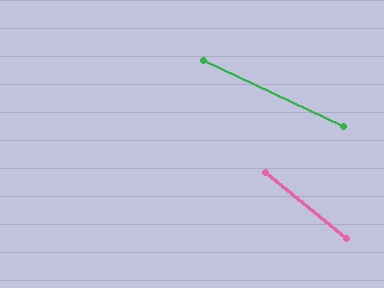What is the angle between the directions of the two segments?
Approximately 14 degrees.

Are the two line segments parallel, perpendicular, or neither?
Neither parallel nor perpendicular — they differ by about 14°.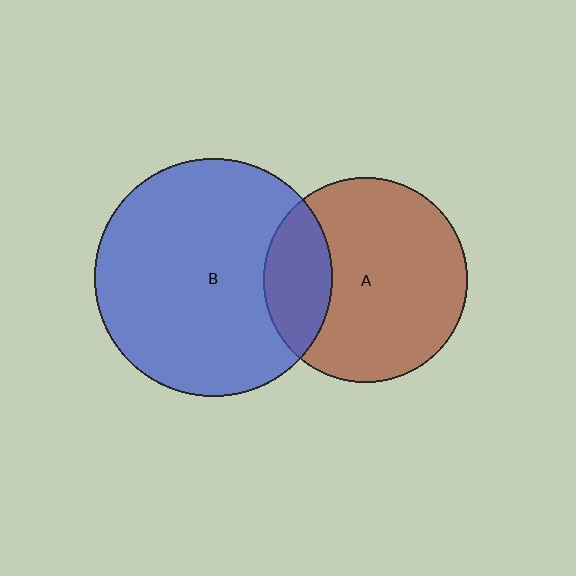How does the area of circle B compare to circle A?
Approximately 1.4 times.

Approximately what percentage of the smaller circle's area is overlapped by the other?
Approximately 25%.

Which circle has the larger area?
Circle B (blue).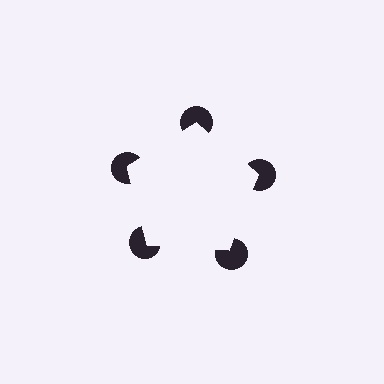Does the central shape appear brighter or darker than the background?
It typically appears slightly brighter than the background, even though no actual brightness change is drawn.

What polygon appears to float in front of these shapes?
An illusory pentagon — its edges are inferred from the aligned wedge cuts in the pac-man discs, not physically drawn.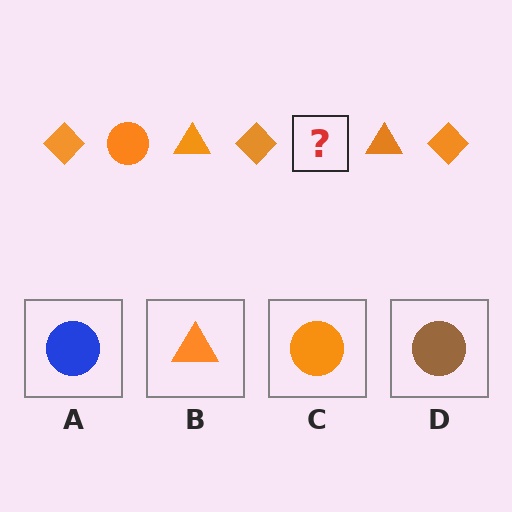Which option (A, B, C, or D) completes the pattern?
C.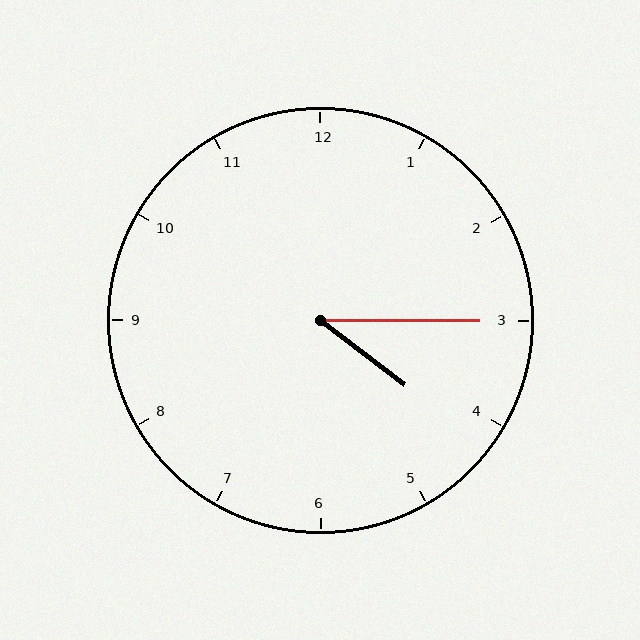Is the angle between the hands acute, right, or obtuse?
It is acute.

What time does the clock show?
4:15.